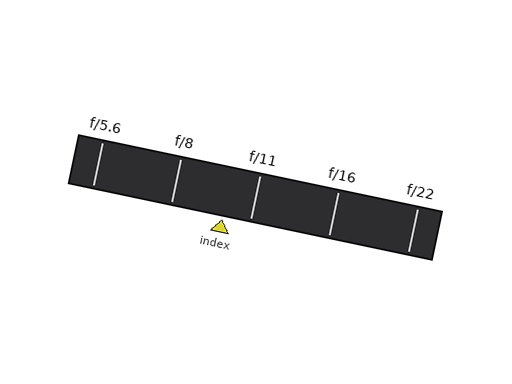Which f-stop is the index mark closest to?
The index mark is closest to f/11.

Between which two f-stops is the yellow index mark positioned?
The index mark is between f/8 and f/11.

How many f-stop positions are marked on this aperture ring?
There are 5 f-stop positions marked.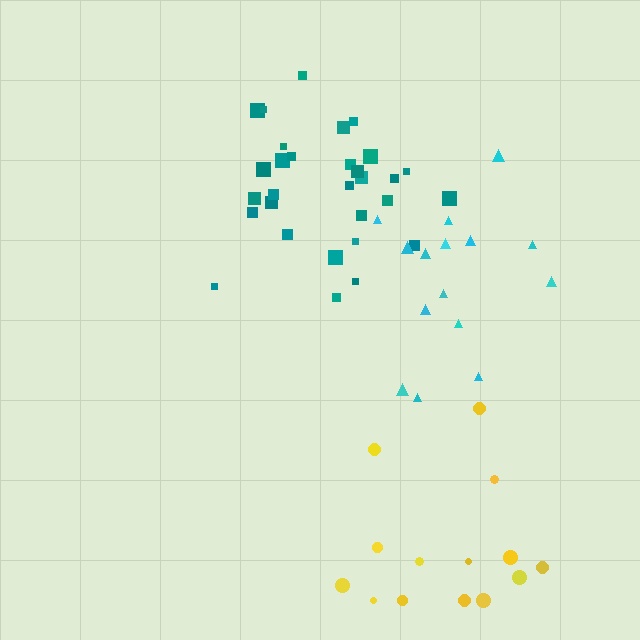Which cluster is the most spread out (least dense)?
Yellow.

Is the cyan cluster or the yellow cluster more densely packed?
Cyan.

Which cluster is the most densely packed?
Teal.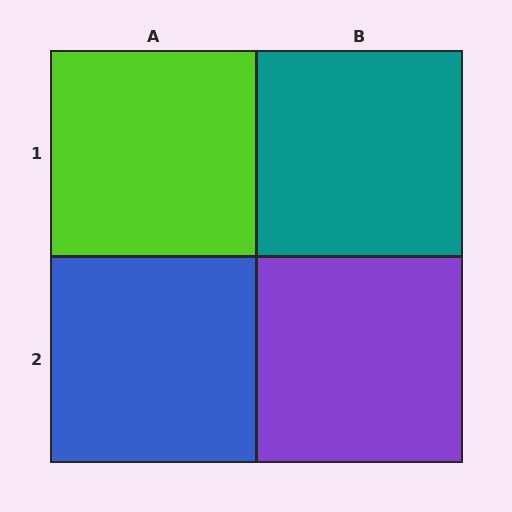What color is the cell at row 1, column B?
Teal.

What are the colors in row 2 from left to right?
Blue, purple.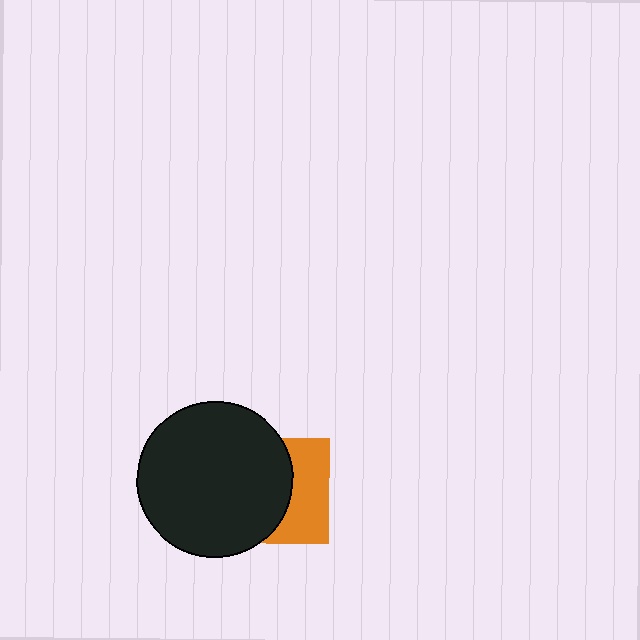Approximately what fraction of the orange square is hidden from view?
Roughly 59% of the orange square is hidden behind the black circle.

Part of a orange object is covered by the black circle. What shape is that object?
It is a square.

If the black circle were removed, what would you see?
You would see the complete orange square.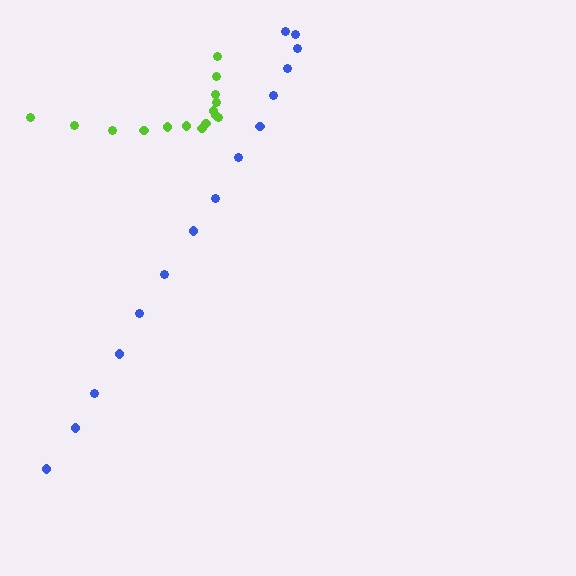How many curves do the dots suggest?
There are 2 distinct paths.